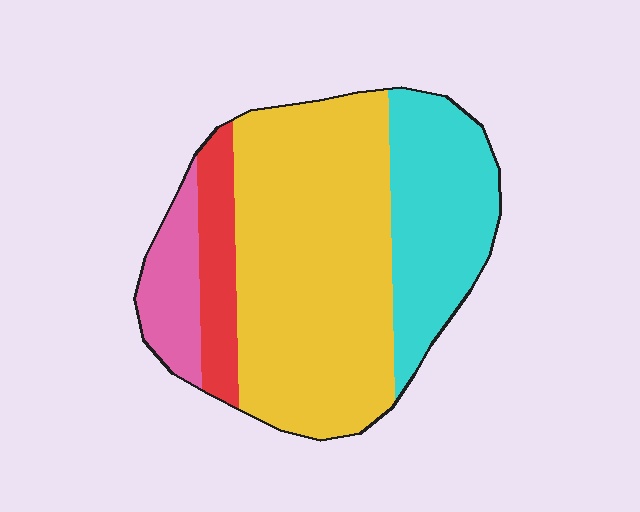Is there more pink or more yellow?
Yellow.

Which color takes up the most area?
Yellow, at roughly 55%.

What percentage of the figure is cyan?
Cyan covers roughly 25% of the figure.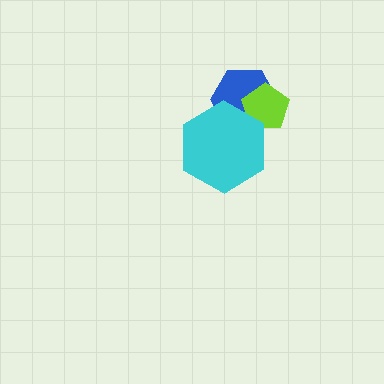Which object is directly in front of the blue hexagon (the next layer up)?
The lime pentagon is directly in front of the blue hexagon.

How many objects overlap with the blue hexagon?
2 objects overlap with the blue hexagon.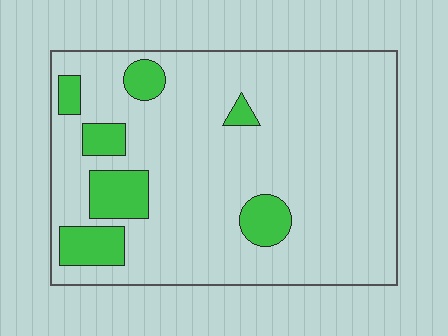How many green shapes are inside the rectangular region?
7.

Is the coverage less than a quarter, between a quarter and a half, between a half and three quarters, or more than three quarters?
Less than a quarter.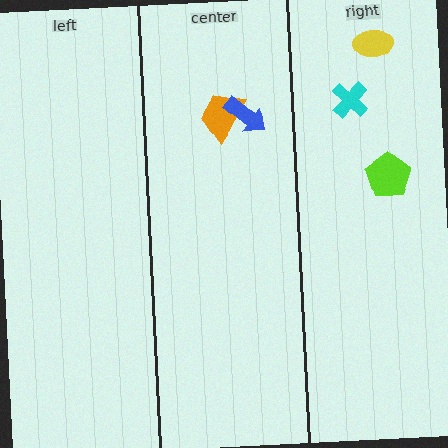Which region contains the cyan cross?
The right region.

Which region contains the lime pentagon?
The right region.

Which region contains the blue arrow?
The center region.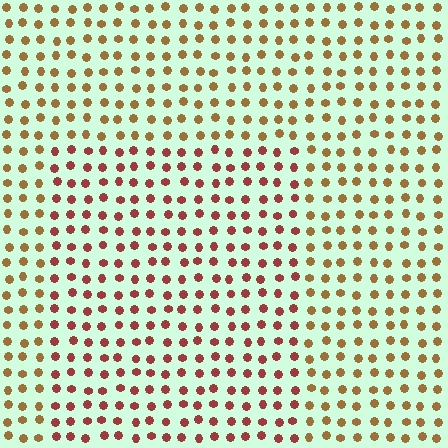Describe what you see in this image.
The image is filled with small brown elements in a uniform arrangement. A rectangle-shaped region is visible where the elements are tinted to a slightly different hue, forming a subtle color boundary.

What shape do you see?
I see a rectangle.